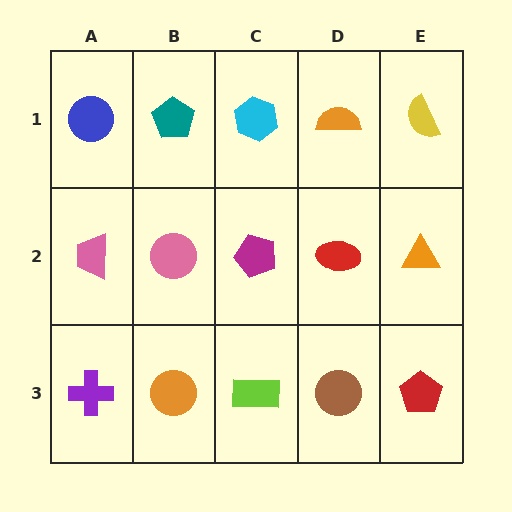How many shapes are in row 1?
5 shapes.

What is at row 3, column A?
A purple cross.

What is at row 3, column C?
A lime rectangle.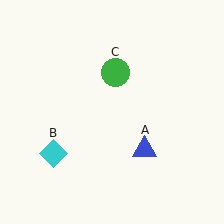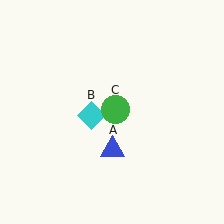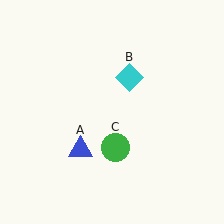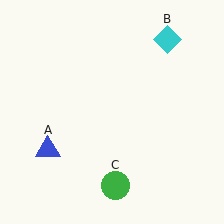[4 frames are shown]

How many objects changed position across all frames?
3 objects changed position: blue triangle (object A), cyan diamond (object B), green circle (object C).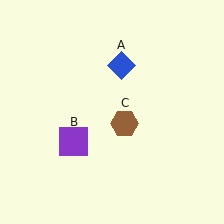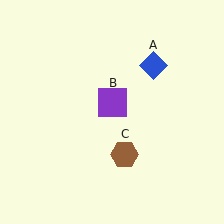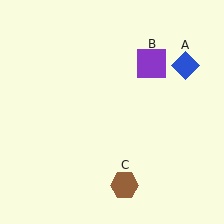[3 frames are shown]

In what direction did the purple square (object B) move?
The purple square (object B) moved up and to the right.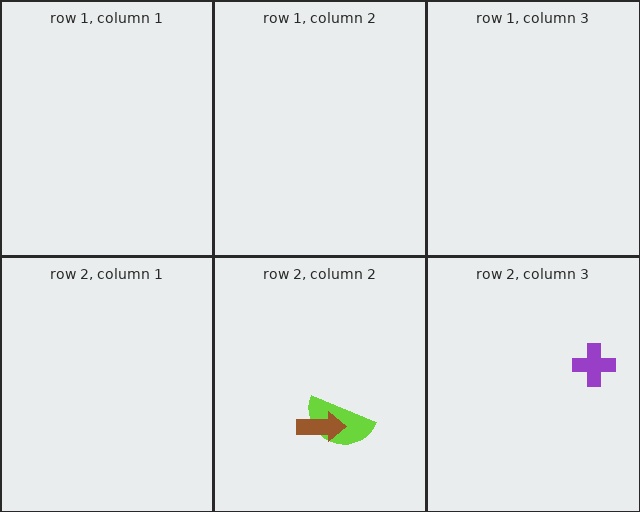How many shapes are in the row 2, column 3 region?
1.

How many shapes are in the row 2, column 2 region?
2.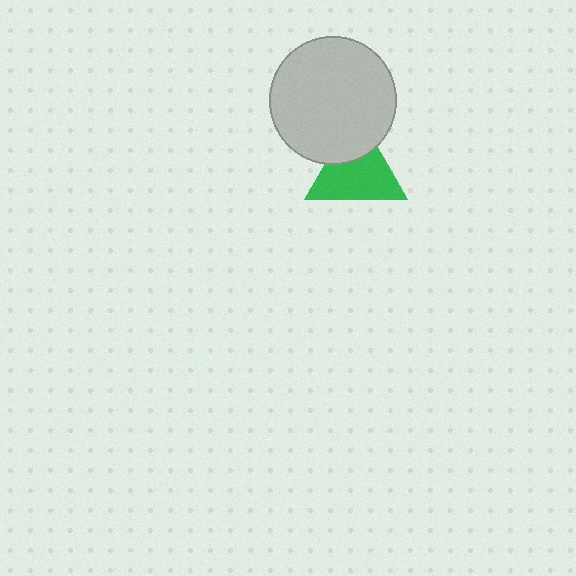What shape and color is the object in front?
The object in front is a light gray circle.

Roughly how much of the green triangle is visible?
Most of it is visible (roughly 69%).